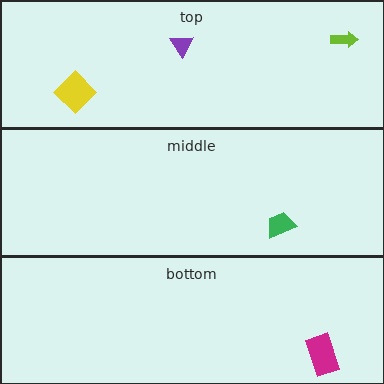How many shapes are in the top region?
3.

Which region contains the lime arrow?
The top region.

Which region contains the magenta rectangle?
The bottom region.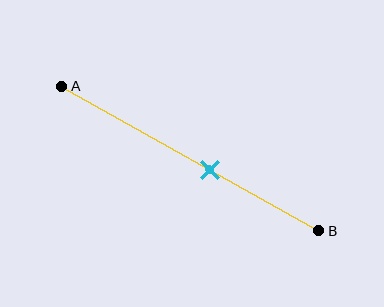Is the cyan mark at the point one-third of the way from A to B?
No, the mark is at about 60% from A, not at the 33% one-third point.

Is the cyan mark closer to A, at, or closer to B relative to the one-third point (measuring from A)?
The cyan mark is closer to point B than the one-third point of segment AB.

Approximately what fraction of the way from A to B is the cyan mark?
The cyan mark is approximately 60% of the way from A to B.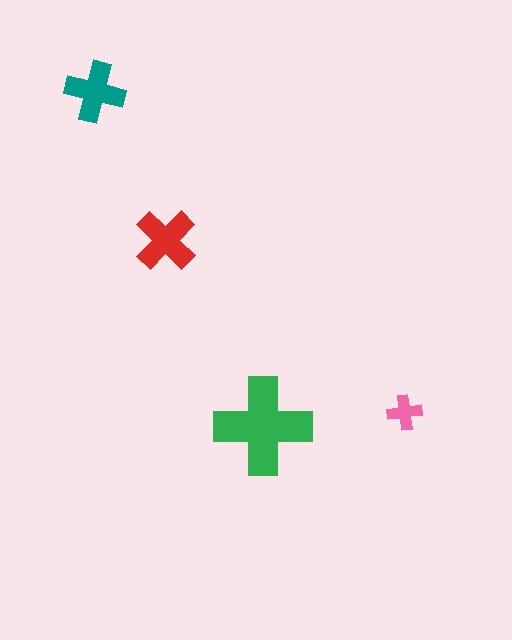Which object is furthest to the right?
The pink cross is rightmost.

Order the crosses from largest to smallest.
the green one, the red one, the teal one, the pink one.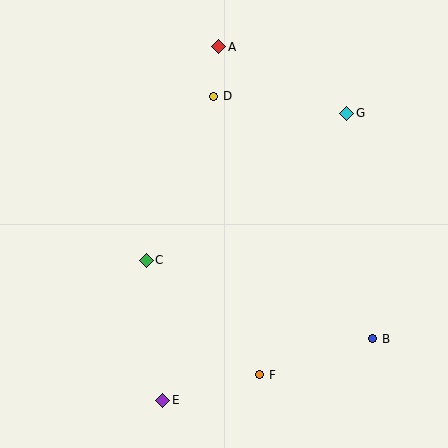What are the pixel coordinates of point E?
Point E is at (163, 400).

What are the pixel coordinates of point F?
Point F is at (260, 375).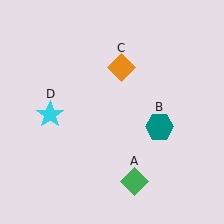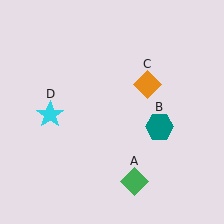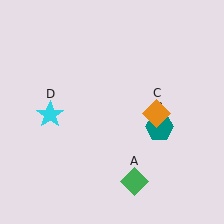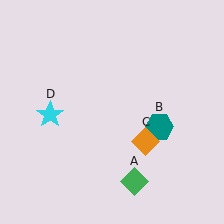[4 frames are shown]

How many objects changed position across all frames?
1 object changed position: orange diamond (object C).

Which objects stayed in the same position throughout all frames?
Green diamond (object A) and teal hexagon (object B) and cyan star (object D) remained stationary.